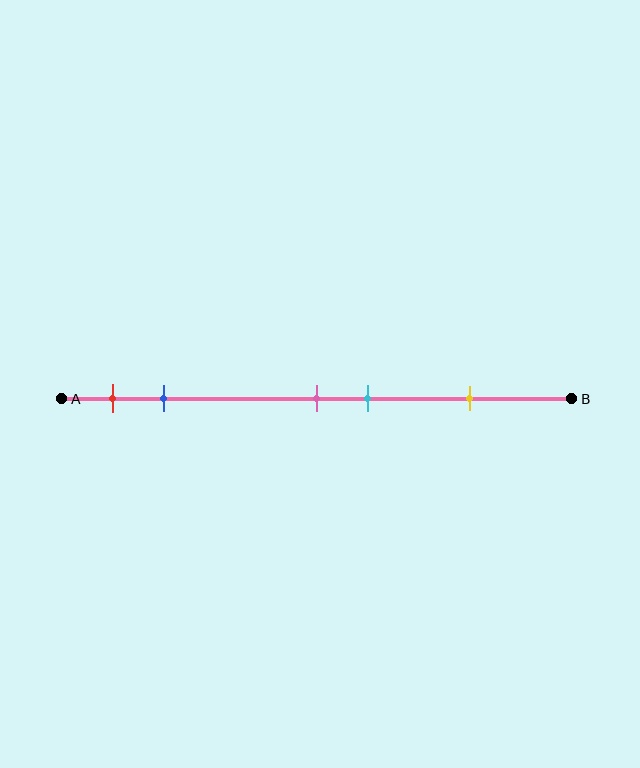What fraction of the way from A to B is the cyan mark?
The cyan mark is approximately 60% (0.6) of the way from A to B.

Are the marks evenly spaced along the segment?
No, the marks are not evenly spaced.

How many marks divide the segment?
There are 5 marks dividing the segment.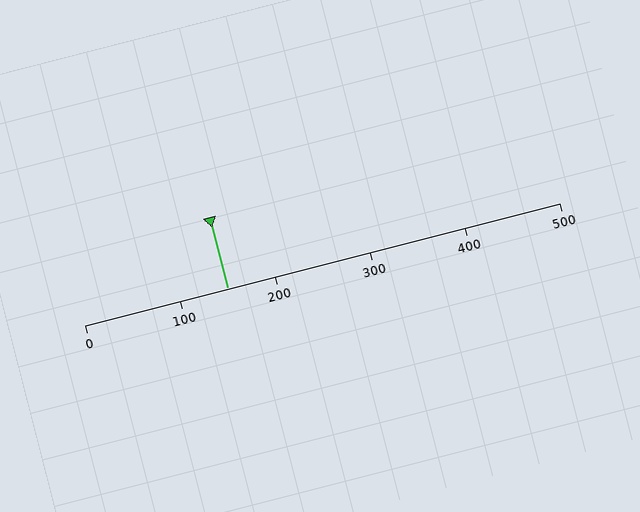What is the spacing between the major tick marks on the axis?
The major ticks are spaced 100 apart.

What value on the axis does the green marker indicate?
The marker indicates approximately 150.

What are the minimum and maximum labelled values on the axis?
The axis runs from 0 to 500.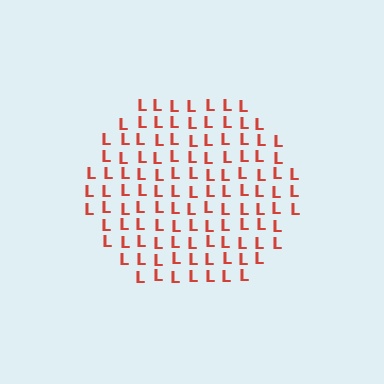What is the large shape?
The large shape is a hexagon.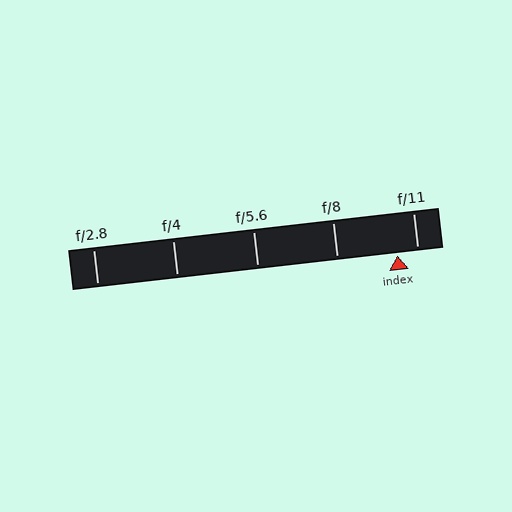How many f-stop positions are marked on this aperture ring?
There are 5 f-stop positions marked.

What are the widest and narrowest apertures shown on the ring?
The widest aperture shown is f/2.8 and the narrowest is f/11.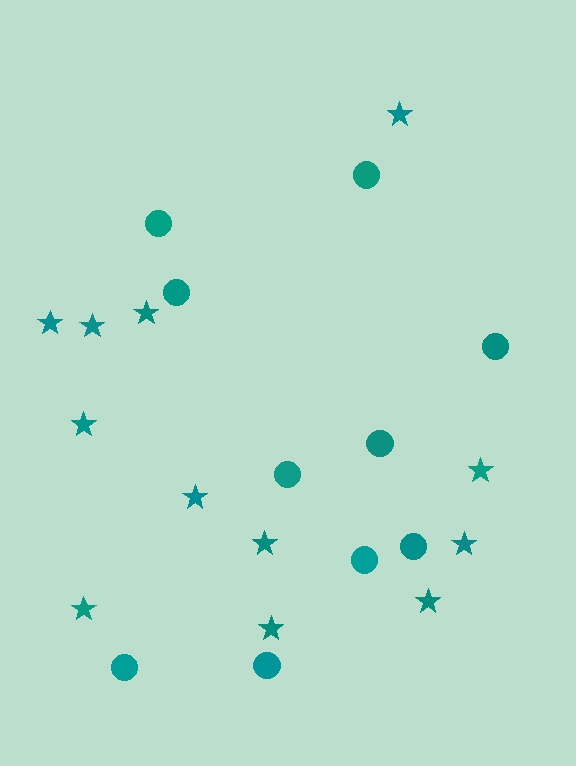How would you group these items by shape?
There are 2 groups: one group of circles (10) and one group of stars (12).